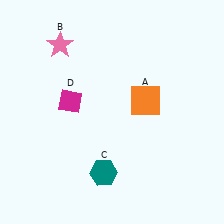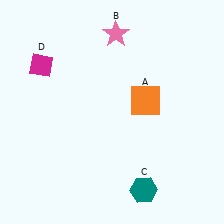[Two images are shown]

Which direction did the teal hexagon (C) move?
The teal hexagon (C) moved right.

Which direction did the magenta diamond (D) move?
The magenta diamond (D) moved up.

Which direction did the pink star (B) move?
The pink star (B) moved right.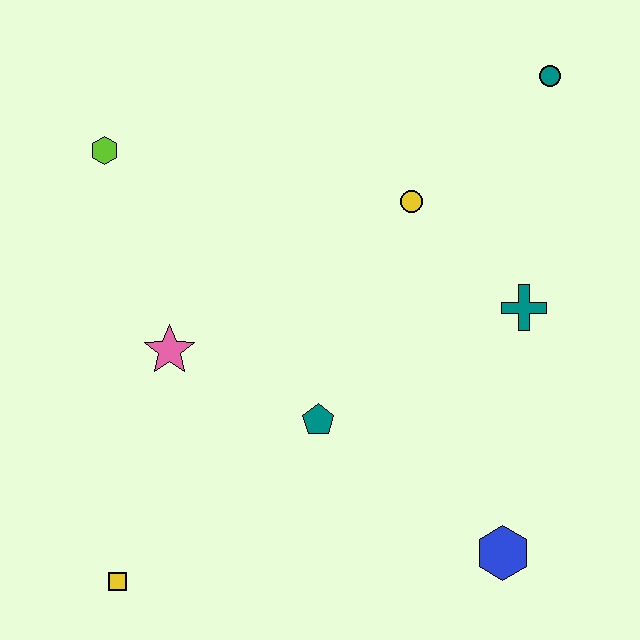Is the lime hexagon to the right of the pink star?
No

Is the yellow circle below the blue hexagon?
No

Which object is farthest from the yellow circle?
The yellow square is farthest from the yellow circle.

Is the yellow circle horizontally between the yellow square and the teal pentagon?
No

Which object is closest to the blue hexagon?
The teal pentagon is closest to the blue hexagon.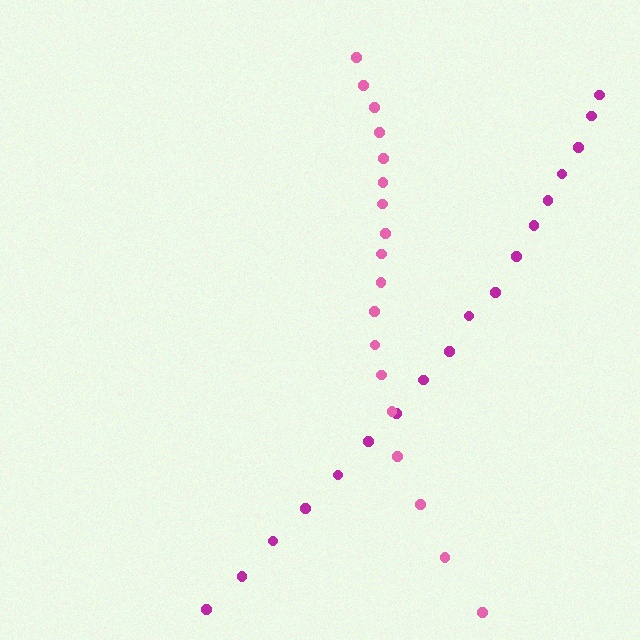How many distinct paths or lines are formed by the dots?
There are 2 distinct paths.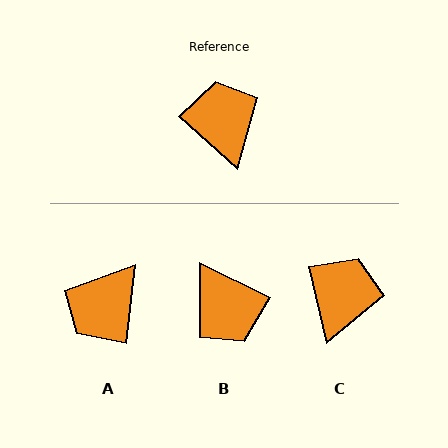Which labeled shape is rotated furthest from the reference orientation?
B, about 164 degrees away.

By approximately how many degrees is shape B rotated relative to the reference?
Approximately 164 degrees clockwise.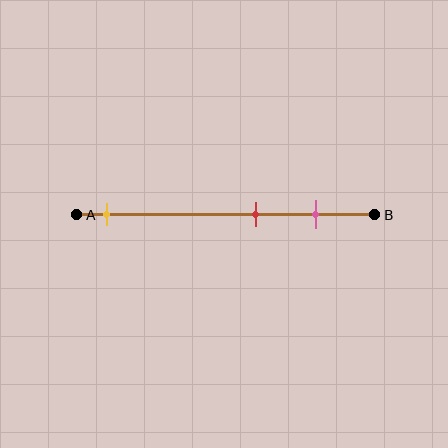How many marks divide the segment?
There are 3 marks dividing the segment.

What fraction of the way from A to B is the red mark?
The red mark is approximately 60% (0.6) of the way from A to B.